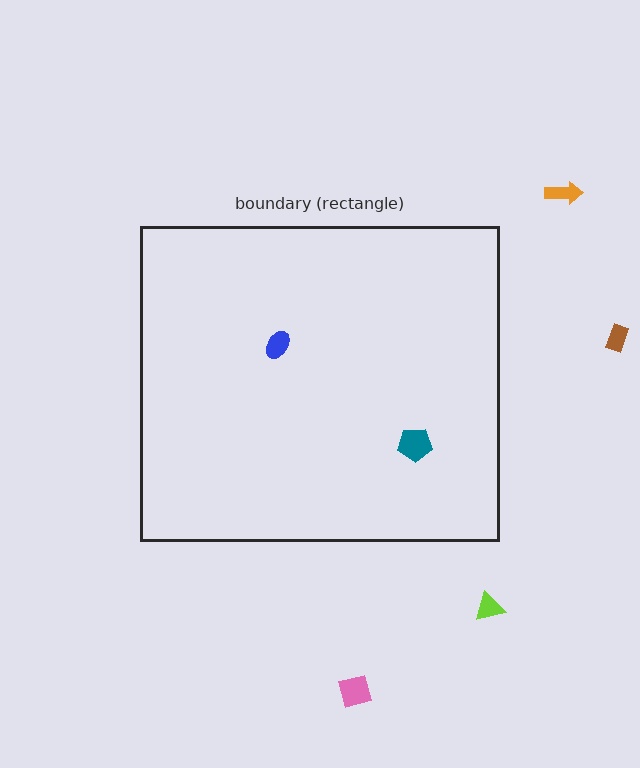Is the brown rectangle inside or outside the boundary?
Outside.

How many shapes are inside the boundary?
2 inside, 4 outside.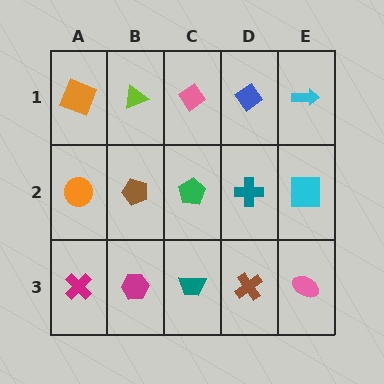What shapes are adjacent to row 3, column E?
A cyan square (row 2, column E), a brown cross (row 3, column D).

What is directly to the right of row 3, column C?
A brown cross.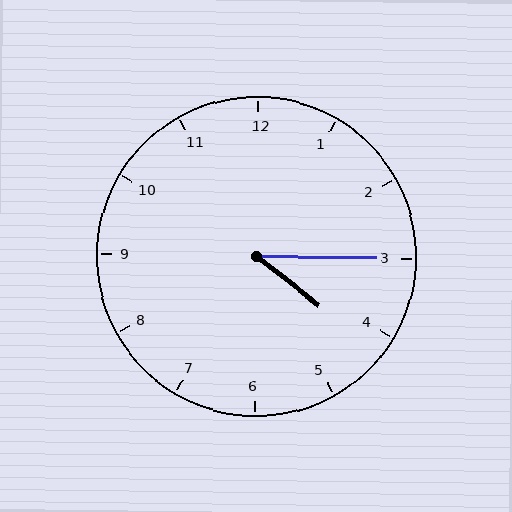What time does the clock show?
4:15.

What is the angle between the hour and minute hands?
Approximately 38 degrees.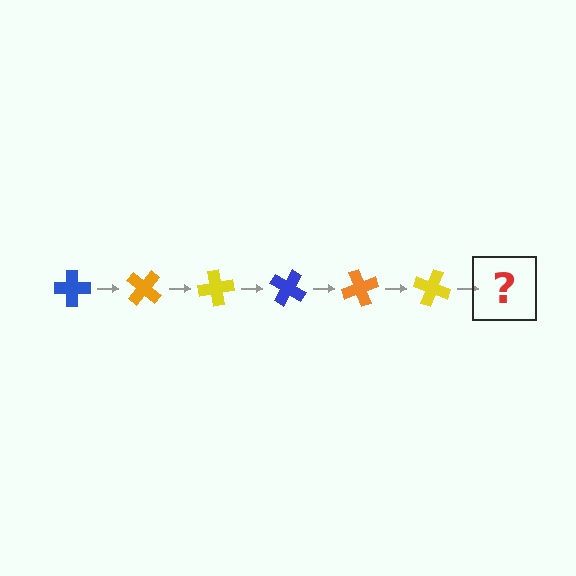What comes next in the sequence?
The next element should be a blue cross, rotated 240 degrees from the start.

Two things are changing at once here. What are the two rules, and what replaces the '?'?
The two rules are that it rotates 40 degrees each step and the color cycles through blue, orange, and yellow. The '?' should be a blue cross, rotated 240 degrees from the start.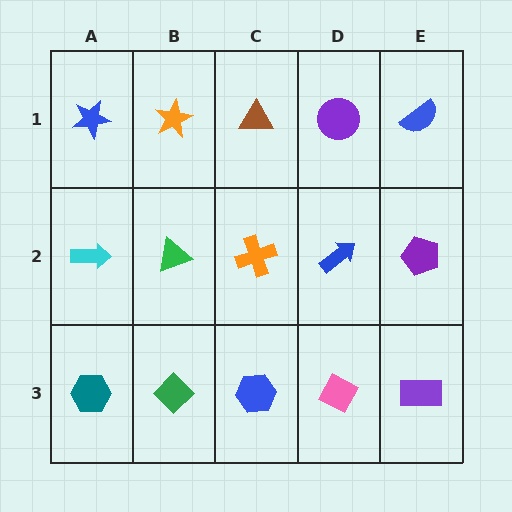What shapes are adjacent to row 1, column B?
A green triangle (row 2, column B), a blue star (row 1, column A), a brown triangle (row 1, column C).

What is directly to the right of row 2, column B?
An orange cross.